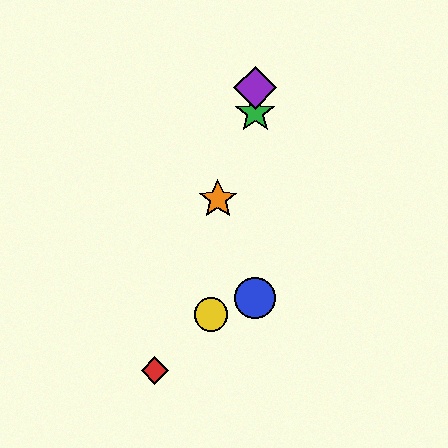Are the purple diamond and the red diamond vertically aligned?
No, the purple diamond is at x≈255 and the red diamond is at x≈155.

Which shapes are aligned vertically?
The blue circle, the green star, the purple diamond are aligned vertically.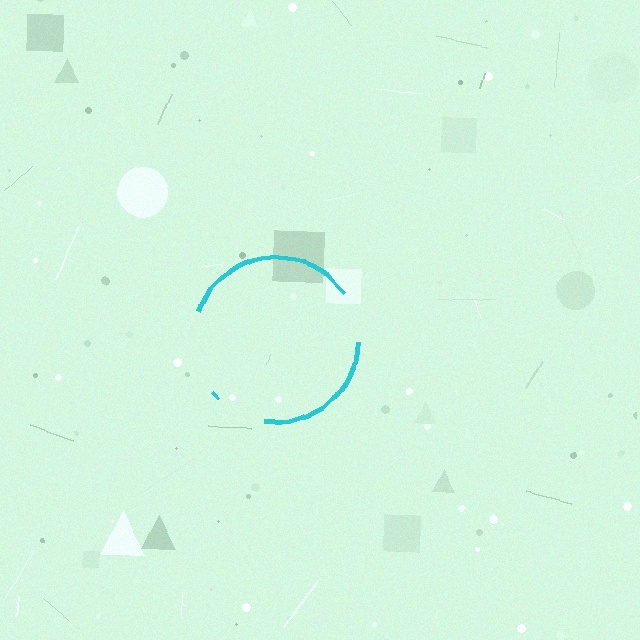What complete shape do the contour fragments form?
The contour fragments form a circle.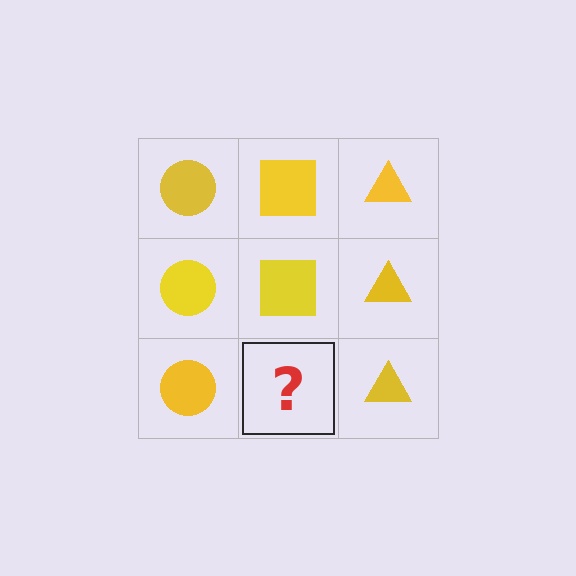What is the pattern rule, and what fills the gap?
The rule is that each column has a consistent shape. The gap should be filled with a yellow square.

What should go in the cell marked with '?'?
The missing cell should contain a yellow square.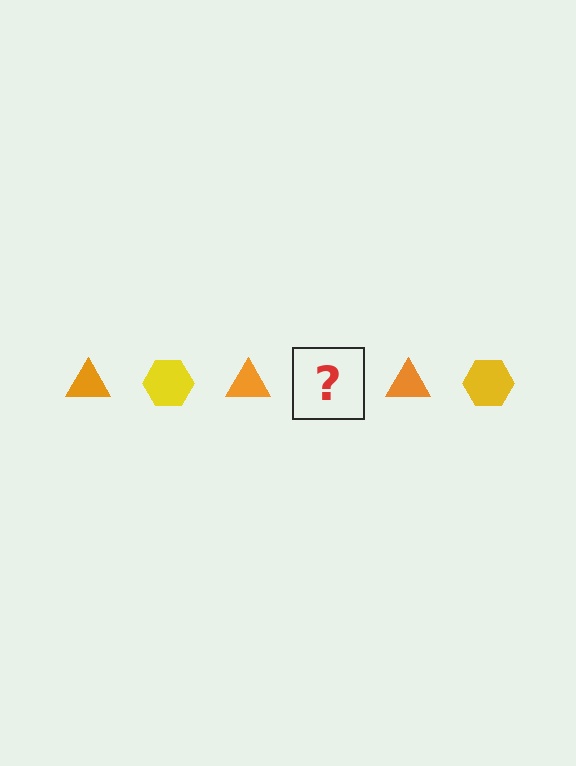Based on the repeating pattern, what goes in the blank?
The blank should be a yellow hexagon.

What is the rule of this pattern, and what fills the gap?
The rule is that the pattern alternates between orange triangle and yellow hexagon. The gap should be filled with a yellow hexagon.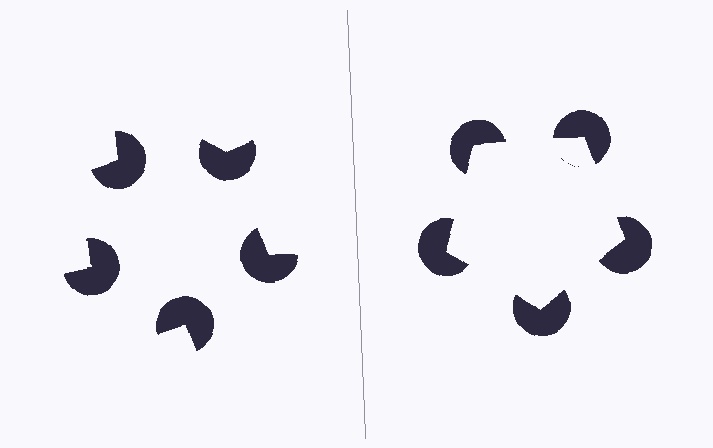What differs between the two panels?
The pac-man discs are positioned identically on both sides; only the wedge orientations differ. On the right they align to a pentagon; on the left they are misaligned.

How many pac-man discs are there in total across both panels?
10 — 5 on each side.